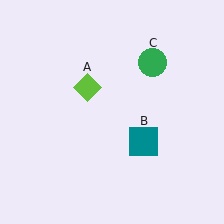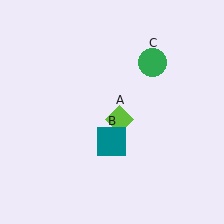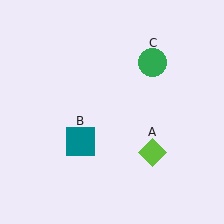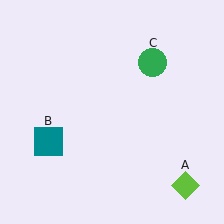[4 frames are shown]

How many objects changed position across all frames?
2 objects changed position: lime diamond (object A), teal square (object B).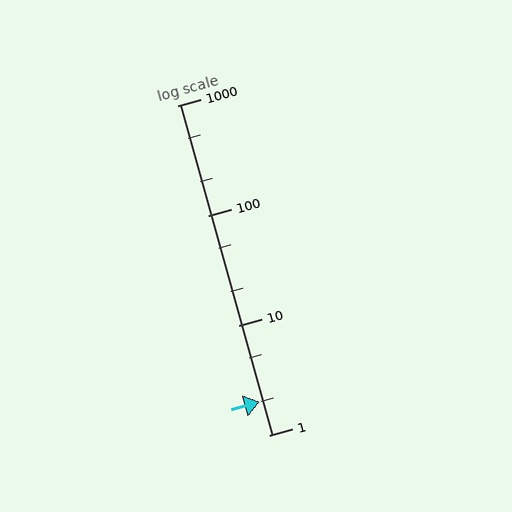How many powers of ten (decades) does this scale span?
The scale spans 3 decades, from 1 to 1000.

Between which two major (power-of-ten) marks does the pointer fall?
The pointer is between 1 and 10.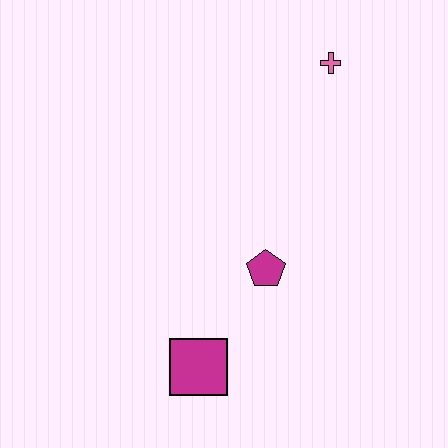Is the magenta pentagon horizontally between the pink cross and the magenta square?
Yes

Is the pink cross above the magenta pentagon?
Yes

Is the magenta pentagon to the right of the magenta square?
Yes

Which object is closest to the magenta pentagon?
The magenta square is closest to the magenta pentagon.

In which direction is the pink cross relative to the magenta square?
The pink cross is above the magenta square.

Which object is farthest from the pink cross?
The magenta square is farthest from the pink cross.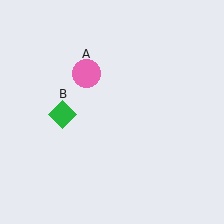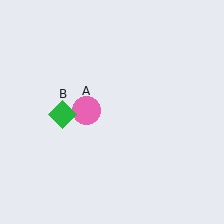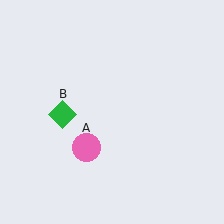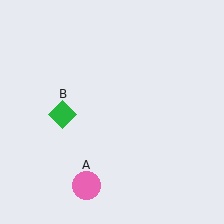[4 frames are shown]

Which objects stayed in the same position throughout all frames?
Green diamond (object B) remained stationary.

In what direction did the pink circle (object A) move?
The pink circle (object A) moved down.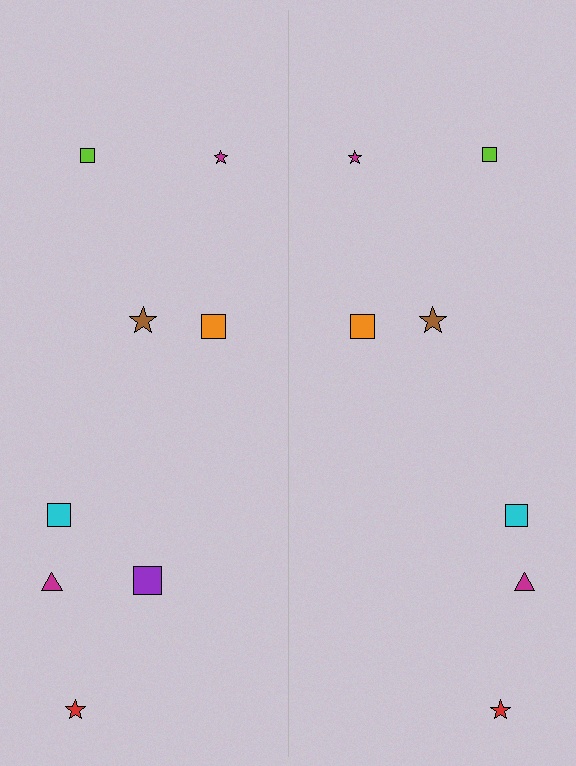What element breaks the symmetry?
A purple square is missing from the right side.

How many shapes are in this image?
There are 15 shapes in this image.